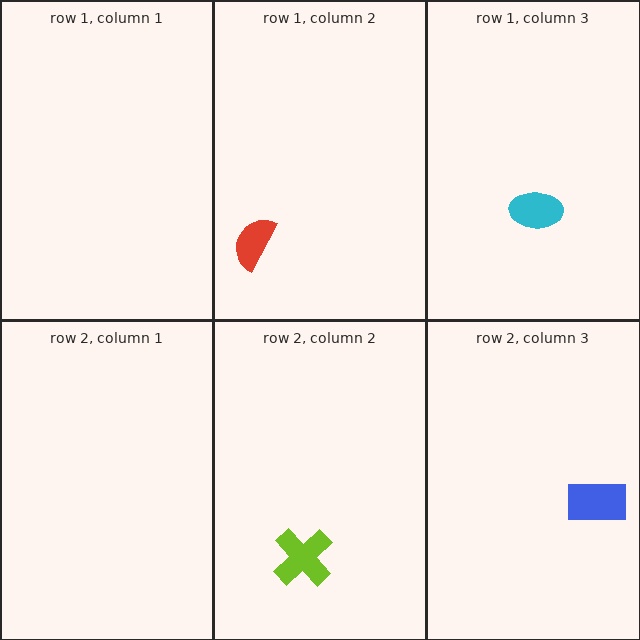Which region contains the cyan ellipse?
The row 1, column 3 region.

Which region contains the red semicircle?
The row 1, column 2 region.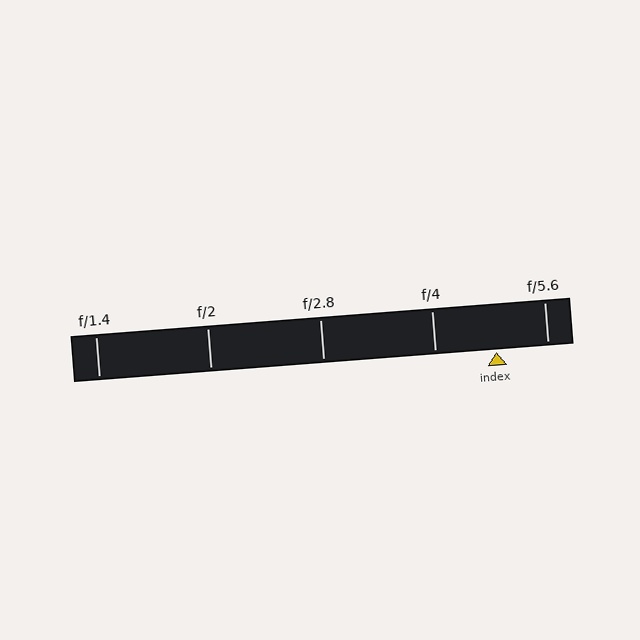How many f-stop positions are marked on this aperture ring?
There are 5 f-stop positions marked.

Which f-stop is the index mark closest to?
The index mark is closest to f/5.6.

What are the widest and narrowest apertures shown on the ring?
The widest aperture shown is f/1.4 and the narrowest is f/5.6.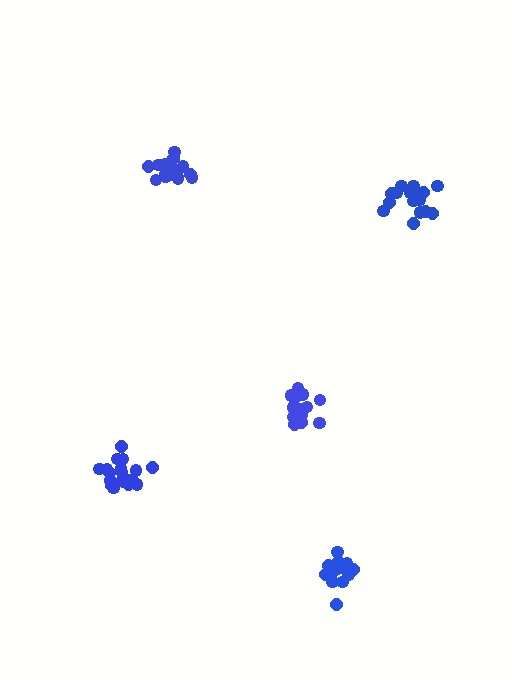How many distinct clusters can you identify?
There are 5 distinct clusters.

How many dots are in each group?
Group 1: 15 dots, Group 2: 16 dots, Group 3: 20 dots, Group 4: 18 dots, Group 5: 18 dots (87 total).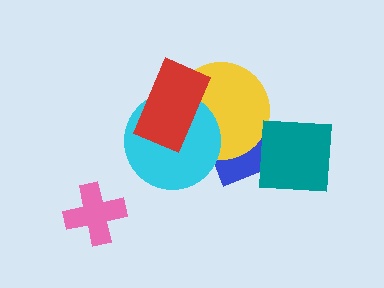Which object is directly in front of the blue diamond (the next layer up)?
The yellow circle is directly in front of the blue diamond.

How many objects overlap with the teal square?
1 object overlaps with the teal square.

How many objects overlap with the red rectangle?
2 objects overlap with the red rectangle.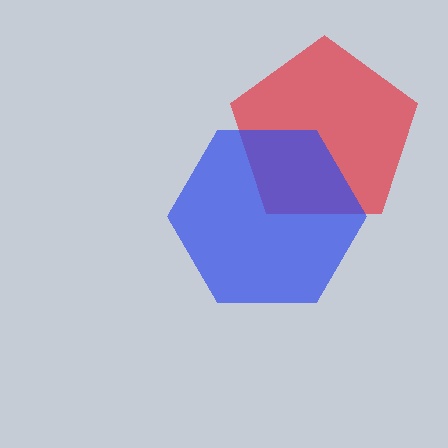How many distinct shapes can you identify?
There are 2 distinct shapes: a red pentagon, a blue hexagon.